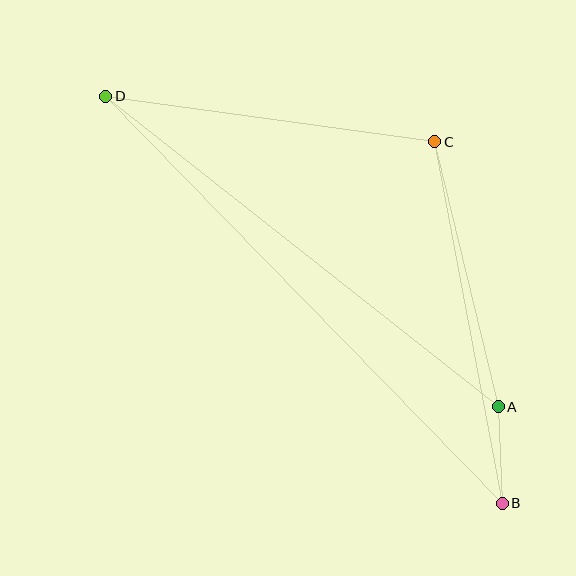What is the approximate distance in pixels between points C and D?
The distance between C and D is approximately 332 pixels.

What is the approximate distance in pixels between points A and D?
The distance between A and D is approximately 501 pixels.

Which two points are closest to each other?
Points A and B are closest to each other.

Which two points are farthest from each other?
Points B and D are farthest from each other.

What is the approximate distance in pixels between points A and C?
The distance between A and C is approximately 273 pixels.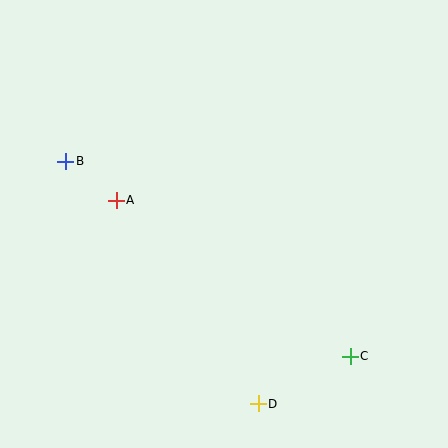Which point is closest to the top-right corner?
Point C is closest to the top-right corner.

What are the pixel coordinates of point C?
Point C is at (350, 356).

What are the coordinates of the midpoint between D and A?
The midpoint between D and A is at (187, 302).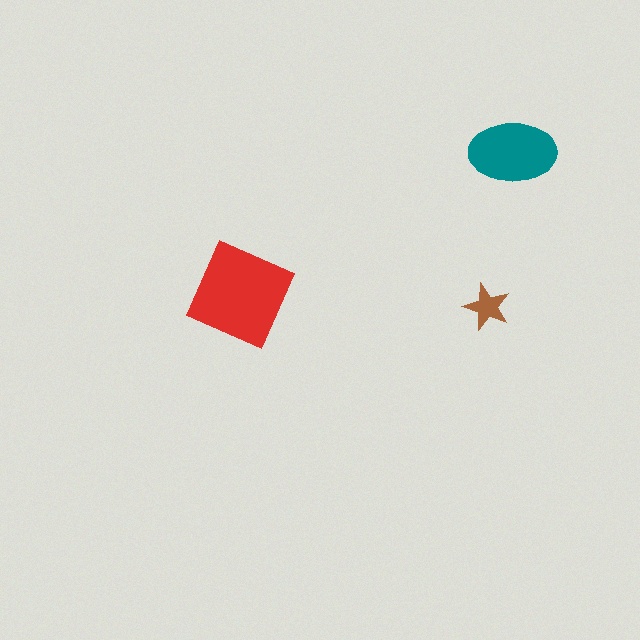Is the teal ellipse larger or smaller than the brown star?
Larger.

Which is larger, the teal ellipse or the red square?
The red square.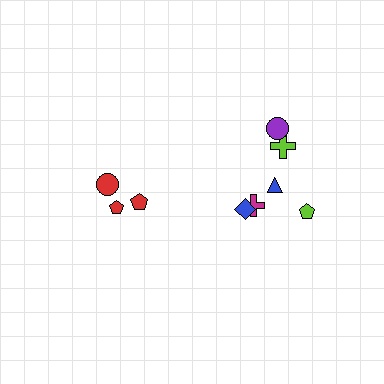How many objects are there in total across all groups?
There are 9 objects.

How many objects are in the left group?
There are 3 objects.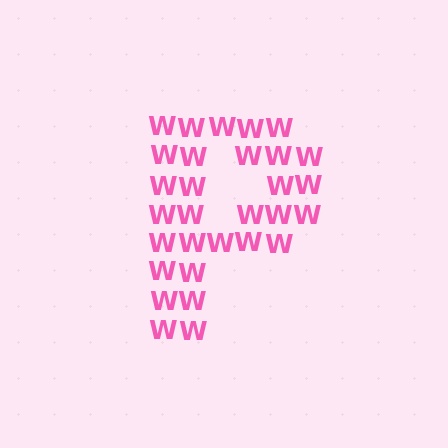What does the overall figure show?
The overall figure shows the letter P.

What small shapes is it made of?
It is made of small letter W's.